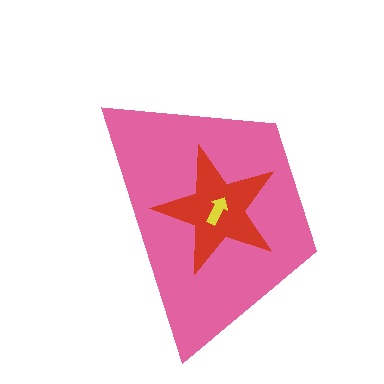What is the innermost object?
The yellow arrow.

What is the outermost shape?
The pink trapezoid.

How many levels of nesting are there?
3.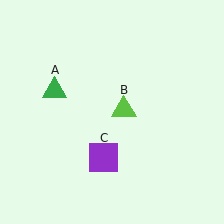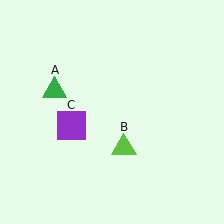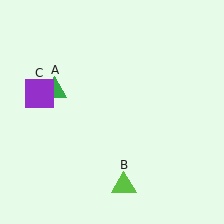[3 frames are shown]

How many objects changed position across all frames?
2 objects changed position: lime triangle (object B), purple square (object C).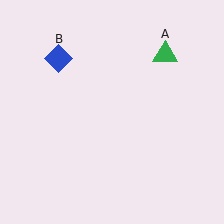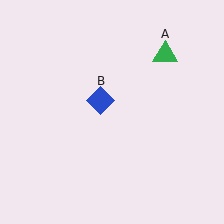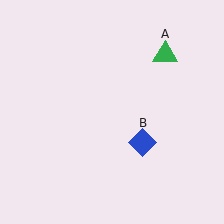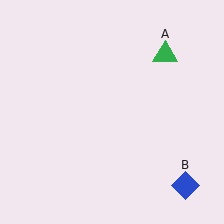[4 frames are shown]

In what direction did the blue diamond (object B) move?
The blue diamond (object B) moved down and to the right.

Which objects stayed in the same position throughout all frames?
Green triangle (object A) remained stationary.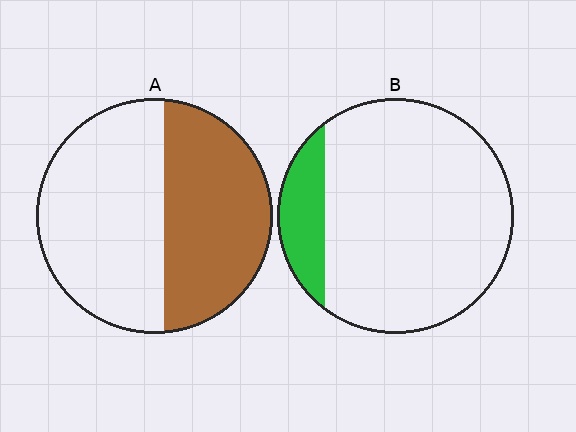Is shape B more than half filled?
No.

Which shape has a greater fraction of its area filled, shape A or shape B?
Shape A.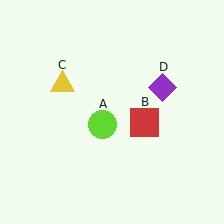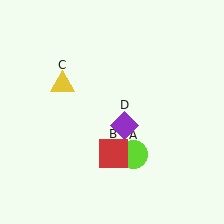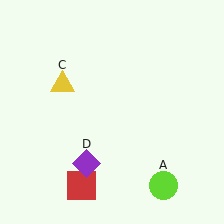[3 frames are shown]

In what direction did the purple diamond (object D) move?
The purple diamond (object D) moved down and to the left.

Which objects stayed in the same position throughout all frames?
Yellow triangle (object C) remained stationary.